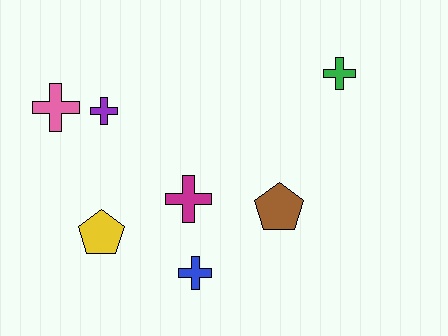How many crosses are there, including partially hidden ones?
There are 5 crosses.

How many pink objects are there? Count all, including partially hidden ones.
There is 1 pink object.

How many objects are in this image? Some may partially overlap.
There are 7 objects.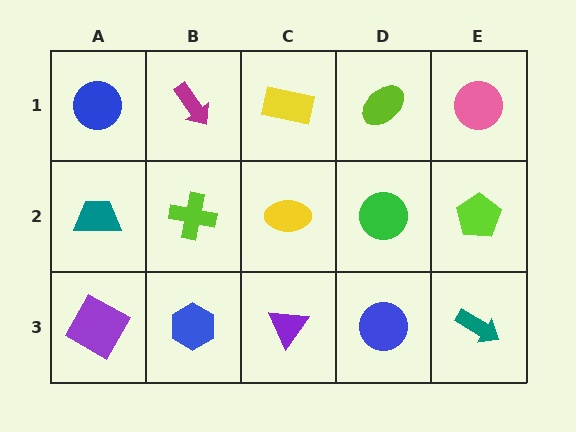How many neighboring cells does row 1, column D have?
3.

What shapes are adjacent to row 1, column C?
A yellow ellipse (row 2, column C), a magenta arrow (row 1, column B), a lime ellipse (row 1, column D).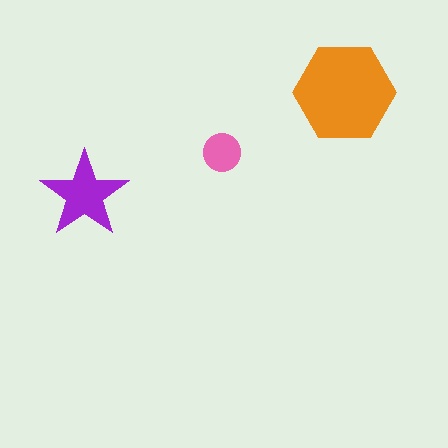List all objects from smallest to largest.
The pink circle, the purple star, the orange hexagon.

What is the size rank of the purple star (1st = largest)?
2nd.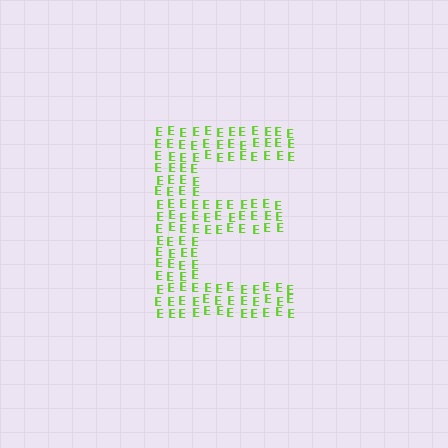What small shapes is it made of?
It is made of small letter E's.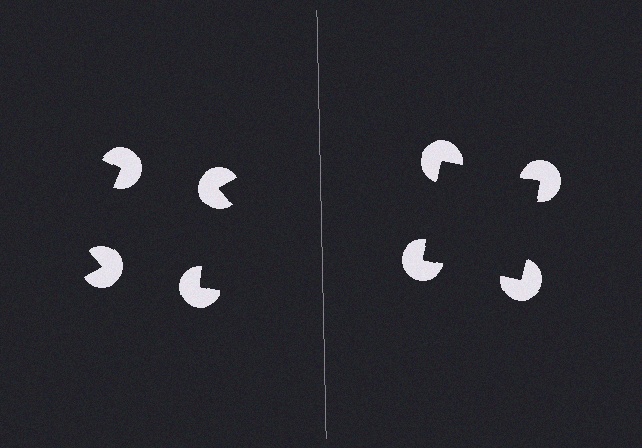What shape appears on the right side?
An illusory square.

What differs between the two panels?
The pac-man discs are positioned identically on both sides; only the wedge orientations differ. On the right they align to a square; on the left they are misaligned.